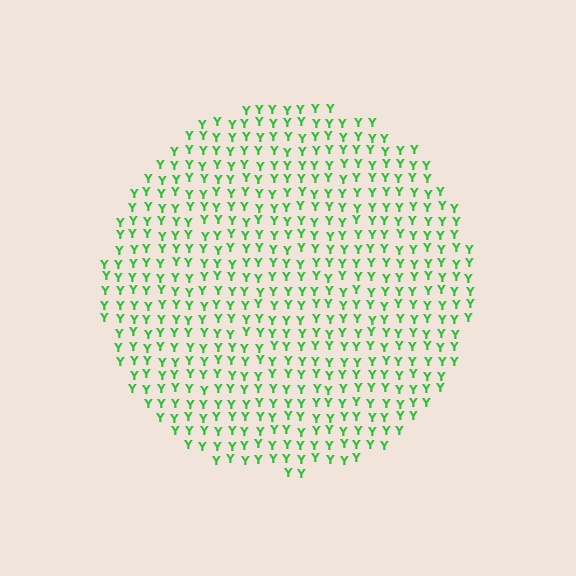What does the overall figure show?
The overall figure shows a circle.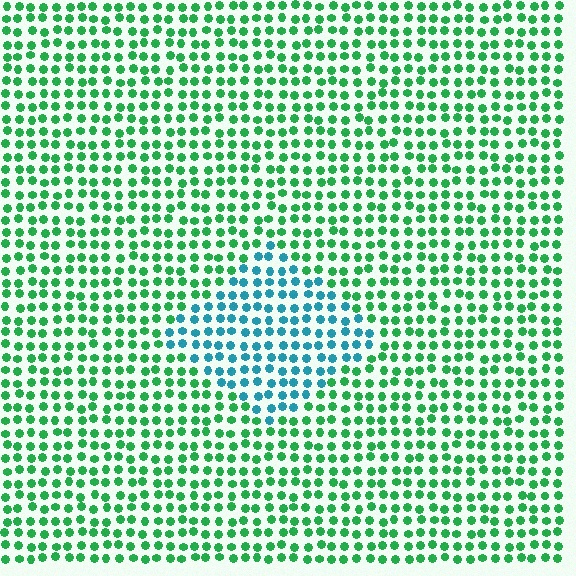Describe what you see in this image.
The image is filled with small green elements in a uniform arrangement. A diamond-shaped region is visible where the elements are tinted to a slightly different hue, forming a subtle color boundary.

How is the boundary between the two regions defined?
The boundary is defined purely by a slight shift in hue (about 52 degrees). Spacing, size, and orientation are identical on both sides.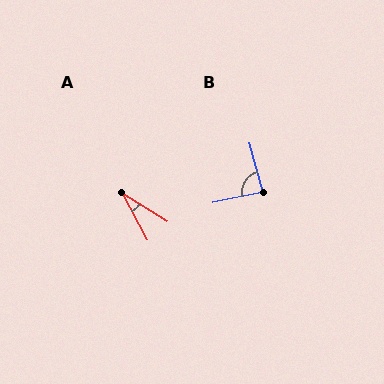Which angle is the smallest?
A, at approximately 30 degrees.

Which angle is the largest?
B, at approximately 88 degrees.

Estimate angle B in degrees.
Approximately 88 degrees.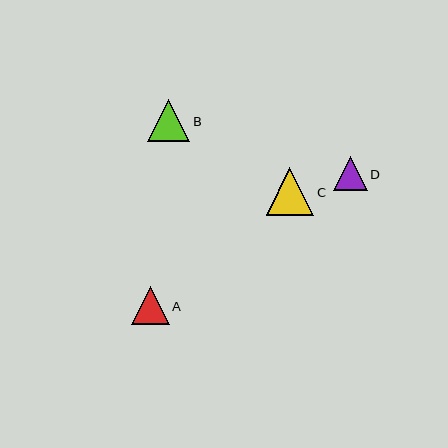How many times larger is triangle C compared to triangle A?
Triangle C is approximately 1.3 times the size of triangle A.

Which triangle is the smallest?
Triangle D is the smallest with a size of approximately 34 pixels.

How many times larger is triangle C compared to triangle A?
Triangle C is approximately 1.3 times the size of triangle A.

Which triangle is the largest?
Triangle C is the largest with a size of approximately 47 pixels.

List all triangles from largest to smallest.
From largest to smallest: C, B, A, D.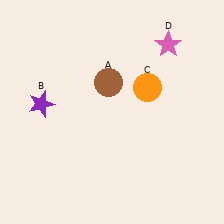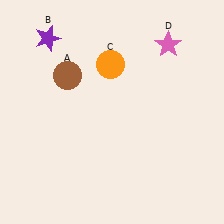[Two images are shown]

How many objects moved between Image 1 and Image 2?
3 objects moved between the two images.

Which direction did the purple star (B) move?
The purple star (B) moved up.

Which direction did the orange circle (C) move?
The orange circle (C) moved left.